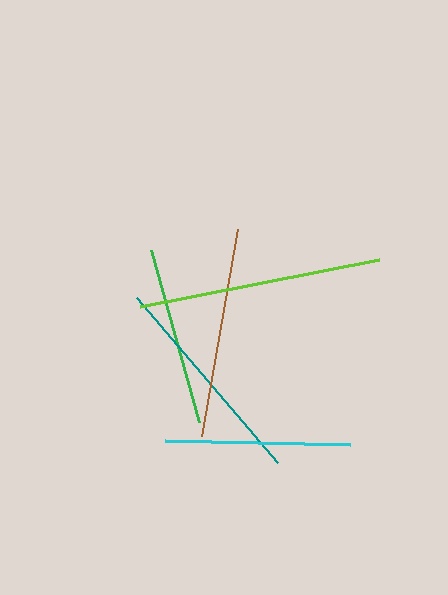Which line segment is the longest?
The lime line is the longest at approximately 243 pixels.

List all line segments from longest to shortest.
From longest to shortest: lime, teal, brown, cyan, green.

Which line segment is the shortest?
The green line is the shortest at approximately 179 pixels.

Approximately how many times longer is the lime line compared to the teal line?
The lime line is approximately 1.1 times the length of the teal line.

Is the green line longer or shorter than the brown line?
The brown line is longer than the green line.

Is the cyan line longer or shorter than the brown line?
The brown line is longer than the cyan line.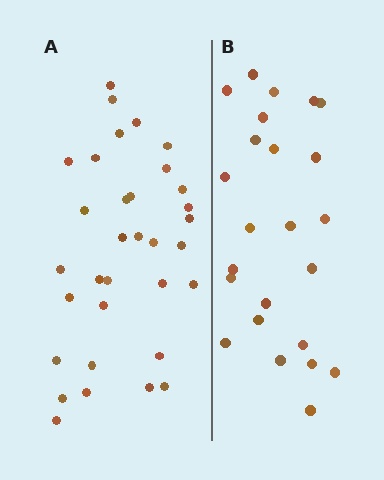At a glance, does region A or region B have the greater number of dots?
Region A (the left region) has more dots.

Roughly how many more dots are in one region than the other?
Region A has roughly 8 or so more dots than region B.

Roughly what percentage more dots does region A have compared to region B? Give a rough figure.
About 40% more.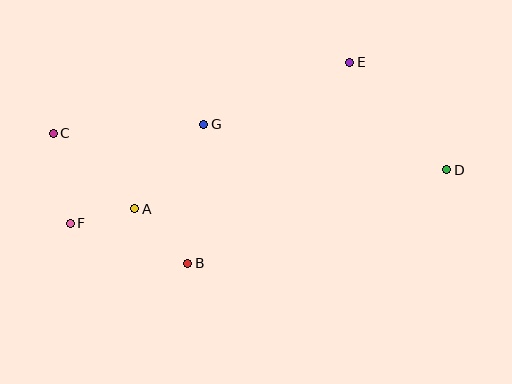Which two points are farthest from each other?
Points C and D are farthest from each other.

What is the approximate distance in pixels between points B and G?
The distance between B and G is approximately 140 pixels.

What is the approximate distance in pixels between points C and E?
The distance between C and E is approximately 305 pixels.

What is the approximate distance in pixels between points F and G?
The distance between F and G is approximately 166 pixels.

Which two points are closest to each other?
Points A and F are closest to each other.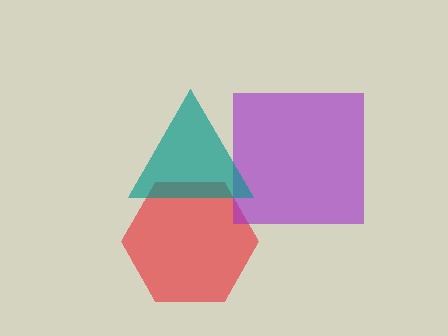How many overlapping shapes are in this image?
There are 3 overlapping shapes in the image.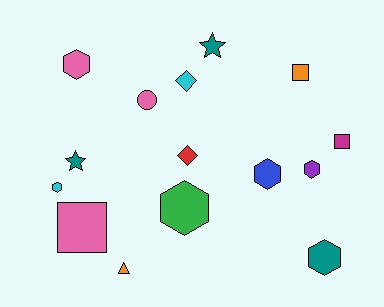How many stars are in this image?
There are 2 stars.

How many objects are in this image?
There are 15 objects.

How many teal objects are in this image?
There are 3 teal objects.